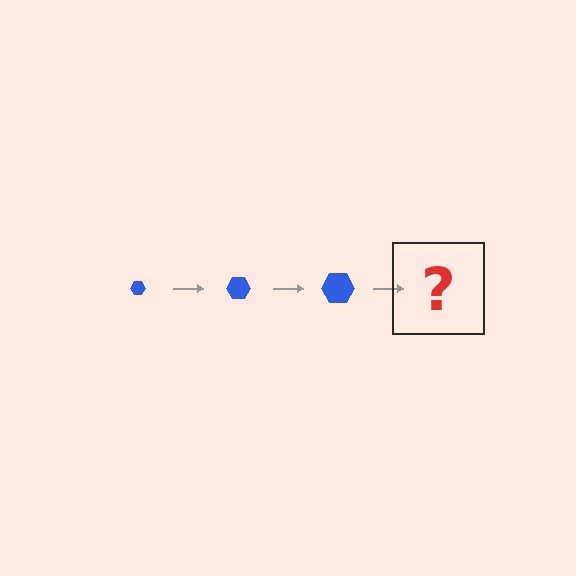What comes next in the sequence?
The next element should be a blue hexagon, larger than the previous one.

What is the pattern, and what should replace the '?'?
The pattern is that the hexagon gets progressively larger each step. The '?' should be a blue hexagon, larger than the previous one.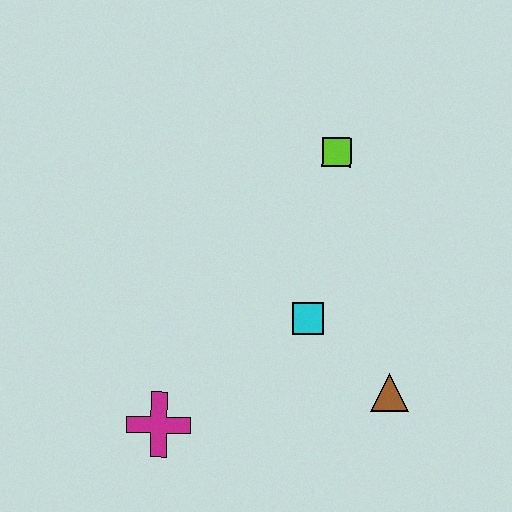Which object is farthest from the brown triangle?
The lime square is farthest from the brown triangle.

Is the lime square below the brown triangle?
No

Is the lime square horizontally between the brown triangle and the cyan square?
Yes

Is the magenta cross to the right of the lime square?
No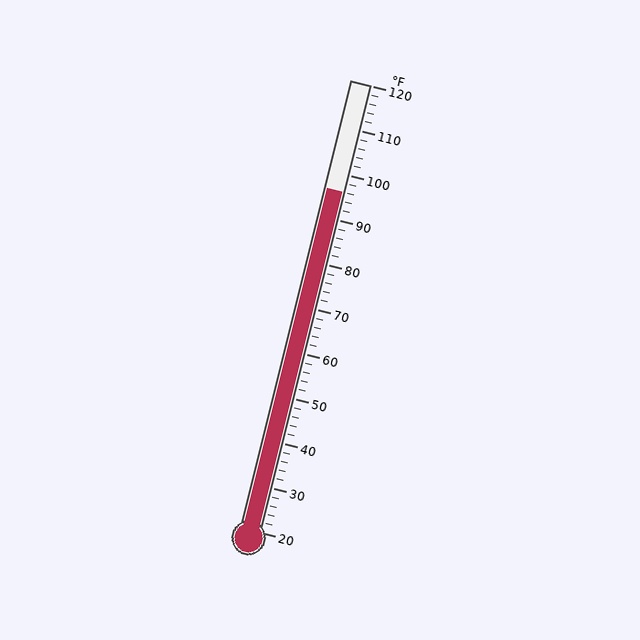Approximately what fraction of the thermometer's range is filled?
The thermometer is filled to approximately 75% of its range.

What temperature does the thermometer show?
The thermometer shows approximately 96°F.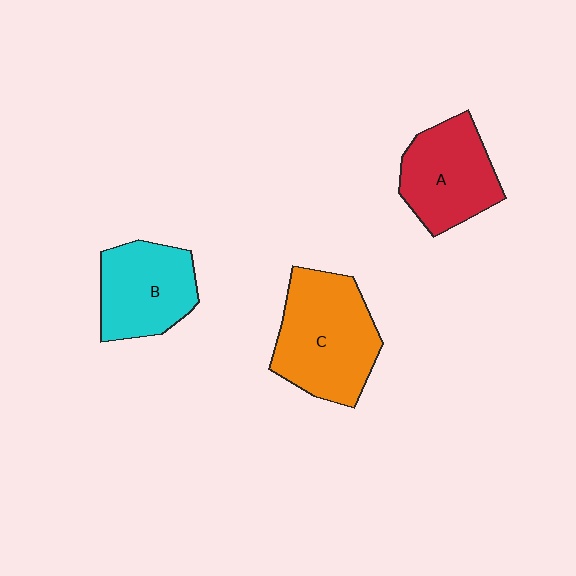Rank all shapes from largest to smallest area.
From largest to smallest: C (orange), A (red), B (cyan).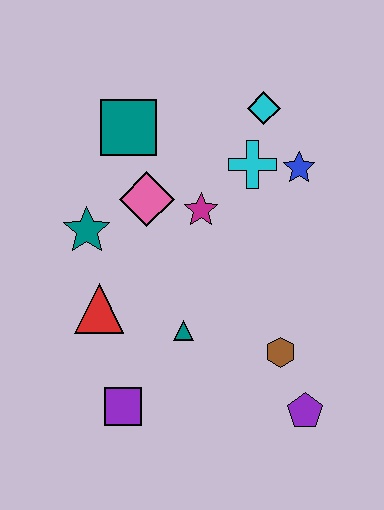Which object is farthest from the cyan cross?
The purple square is farthest from the cyan cross.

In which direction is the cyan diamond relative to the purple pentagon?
The cyan diamond is above the purple pentagon.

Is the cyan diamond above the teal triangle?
Yes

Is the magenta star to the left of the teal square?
No